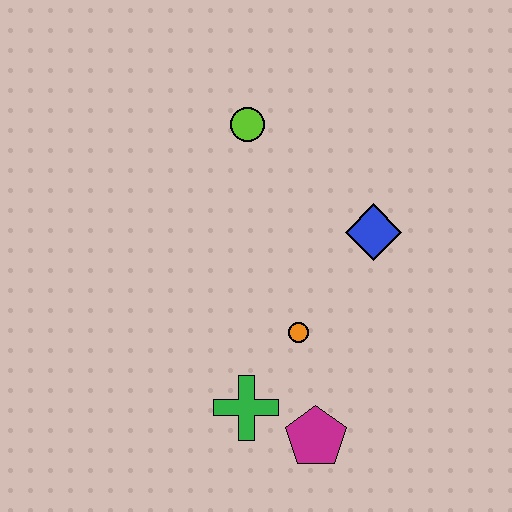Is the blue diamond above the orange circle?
Yes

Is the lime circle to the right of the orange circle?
No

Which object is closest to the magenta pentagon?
The green cross is closest to the magenta pentagon.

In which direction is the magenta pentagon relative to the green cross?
The magenta pentagon is to the right of the green cross.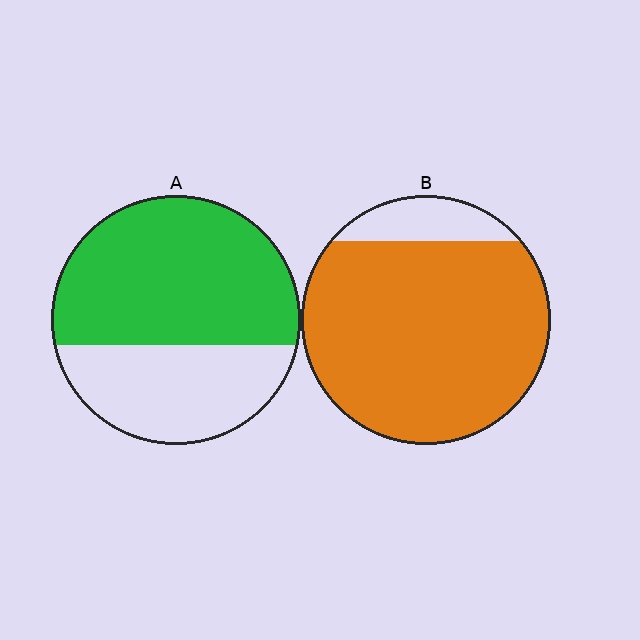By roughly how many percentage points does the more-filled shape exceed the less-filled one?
By roughly 25 percentage points (B over A).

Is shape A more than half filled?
Yes.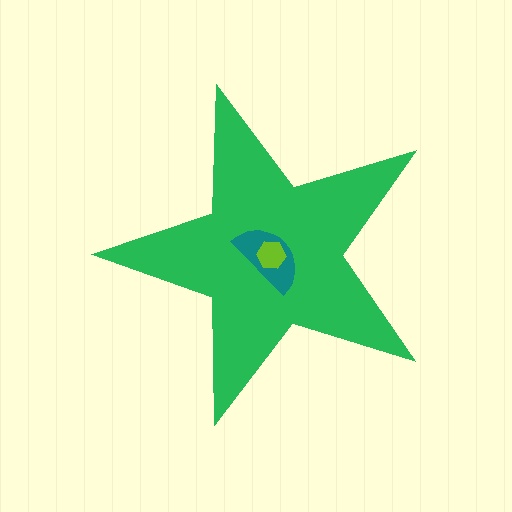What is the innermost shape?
The lime hexagon.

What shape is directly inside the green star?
The teal semicircle.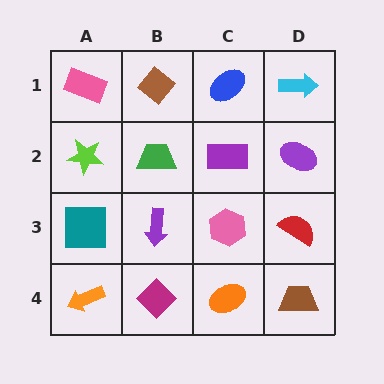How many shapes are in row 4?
4 shapes.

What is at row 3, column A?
A teal square.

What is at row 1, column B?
A brown diamond.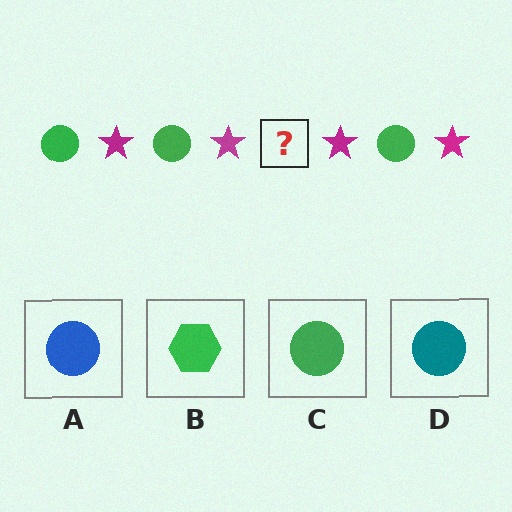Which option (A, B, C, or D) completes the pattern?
C.